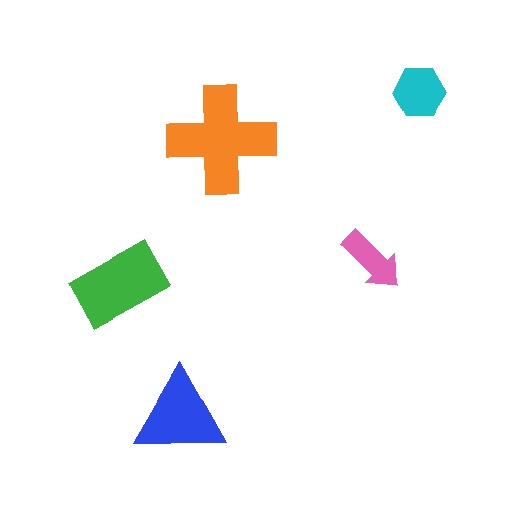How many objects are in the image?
There are 5 objects in the image.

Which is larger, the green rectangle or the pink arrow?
The green rectangle.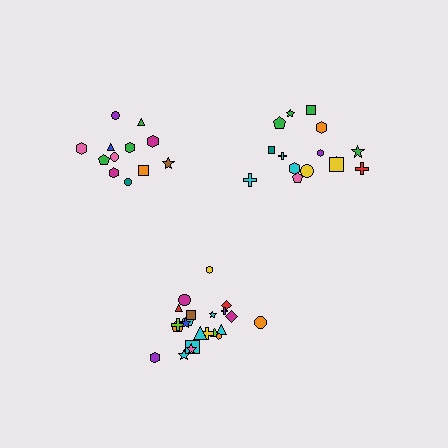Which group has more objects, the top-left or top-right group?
The top-right group.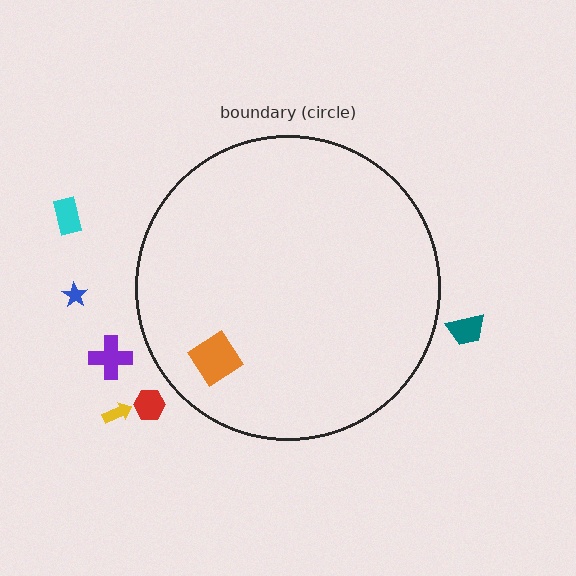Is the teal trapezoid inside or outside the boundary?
Outside.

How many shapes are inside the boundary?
1 inside, 6 outside.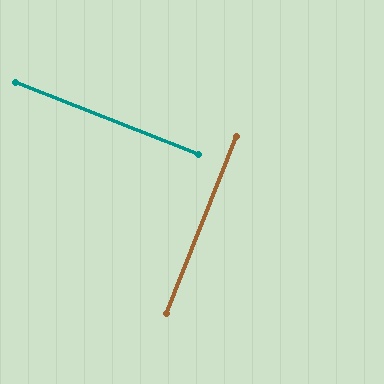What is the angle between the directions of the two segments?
Approximately 90 degrees.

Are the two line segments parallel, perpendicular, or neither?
Perpendicular — they meet at approximately 90°.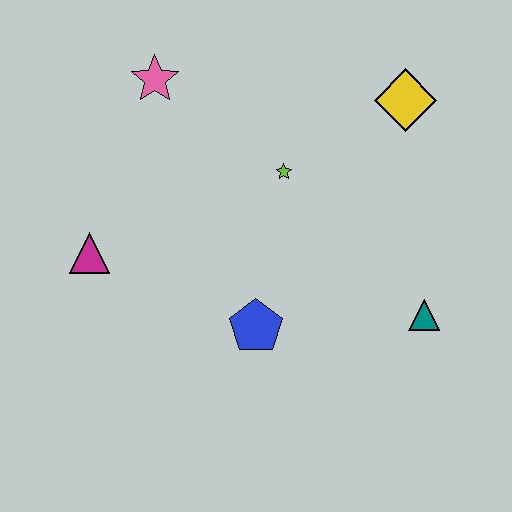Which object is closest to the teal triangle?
The blue pentagon is closest to the teal triangle.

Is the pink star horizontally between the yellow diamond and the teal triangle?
No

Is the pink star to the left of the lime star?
Yes